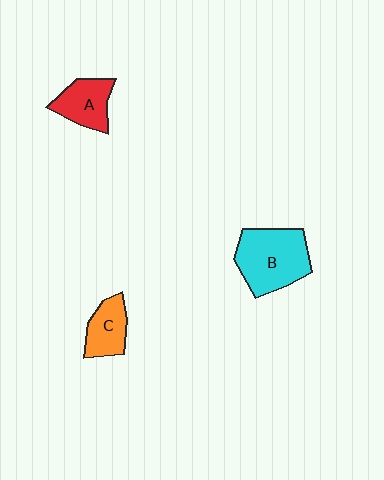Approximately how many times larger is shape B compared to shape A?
Approximately 1.7 times.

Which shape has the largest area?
Shape B (cyan).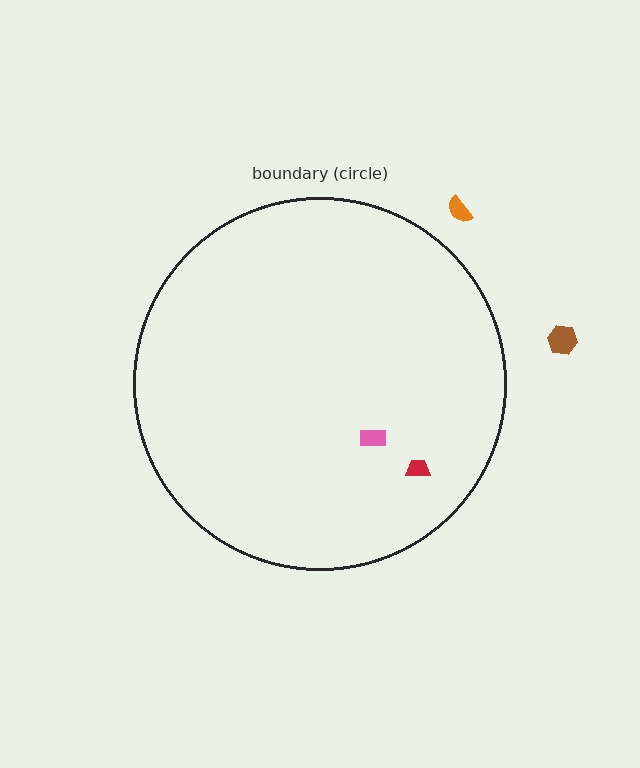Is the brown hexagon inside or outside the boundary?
Outside.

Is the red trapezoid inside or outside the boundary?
Inside.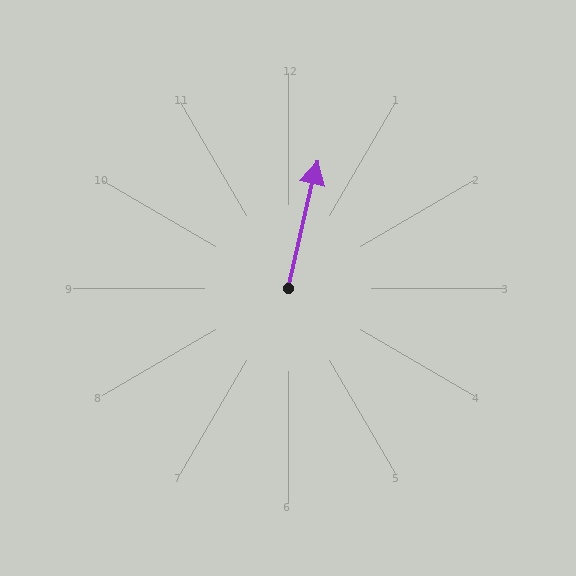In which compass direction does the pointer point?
North.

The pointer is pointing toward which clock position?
Roughly 12 o'clock.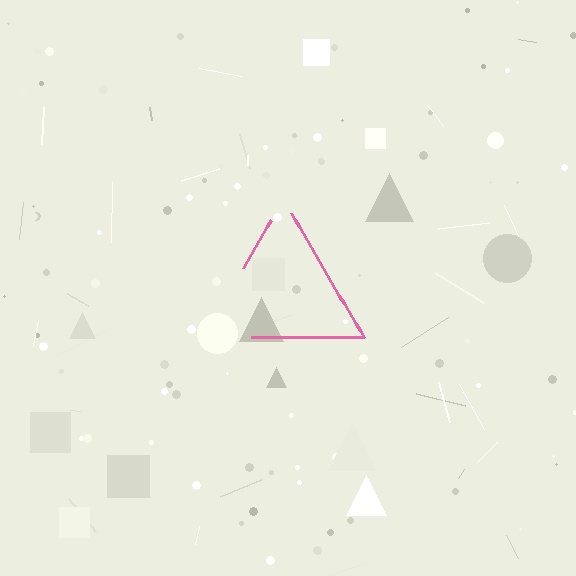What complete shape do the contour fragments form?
The contour fragments form a triangle.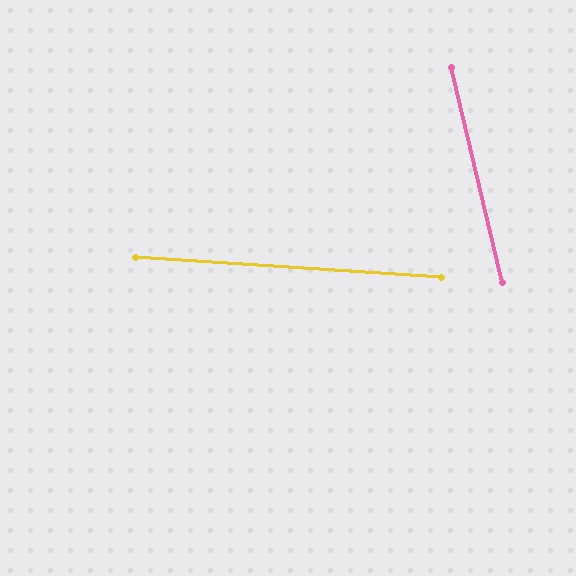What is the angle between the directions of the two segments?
Approximately 73 degrees.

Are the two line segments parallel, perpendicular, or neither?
Neither parallel nor perpendicular — they differ by about 73°.